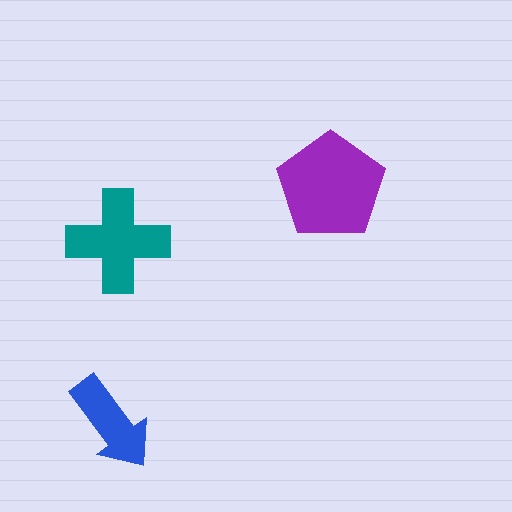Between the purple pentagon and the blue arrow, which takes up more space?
The purple pentagon.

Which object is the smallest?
The blue arrow.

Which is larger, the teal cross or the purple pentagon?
The purple pentagon.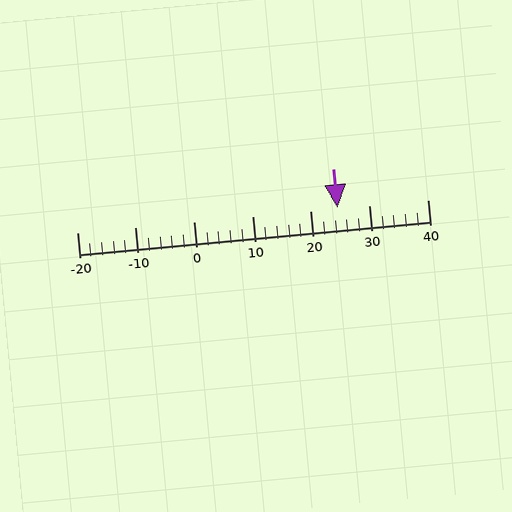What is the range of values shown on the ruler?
The ruler shows values from -20 to 40.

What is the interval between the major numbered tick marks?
The major tick marks are spaced 10 units apart.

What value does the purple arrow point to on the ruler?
The purple arrow points to approximately 25.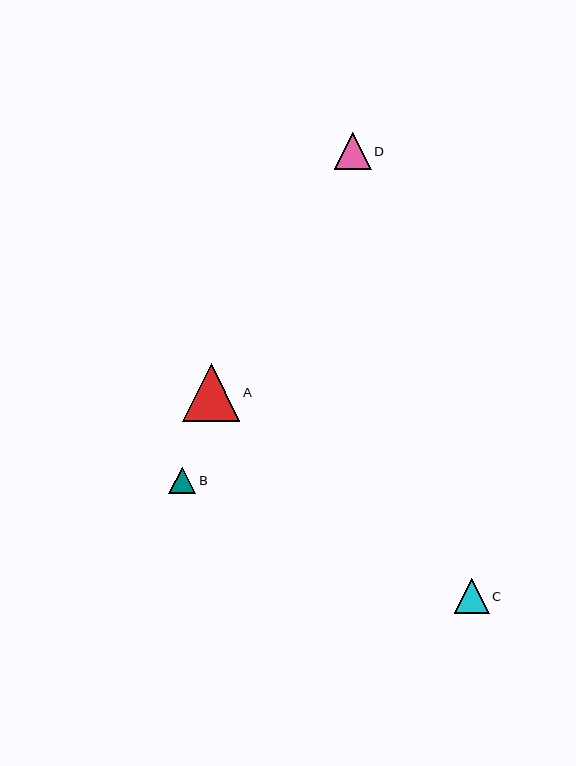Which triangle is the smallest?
Triangle B is the smallest with a size of approximately 27 pixels.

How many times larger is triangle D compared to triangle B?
Triangle D is approximately 1.4 times the size of triangle B.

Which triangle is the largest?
Triangle A is the largest with a size of approximately 57 pixels.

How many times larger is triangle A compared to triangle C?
Triangle A is approximately 1.7 times the size of triangle C.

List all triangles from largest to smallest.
From largest to smallest: A, D, C, B.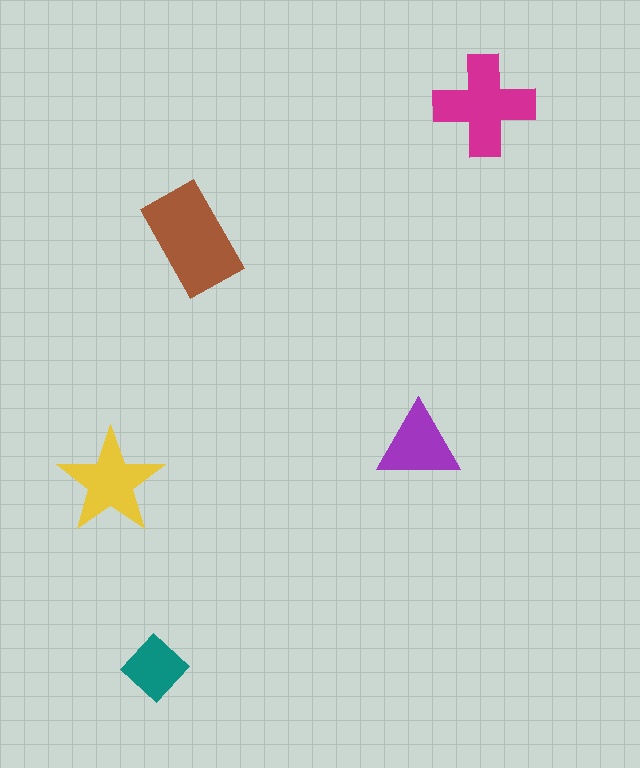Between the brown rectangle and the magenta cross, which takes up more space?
The brown rectangle.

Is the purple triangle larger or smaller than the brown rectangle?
Smaller.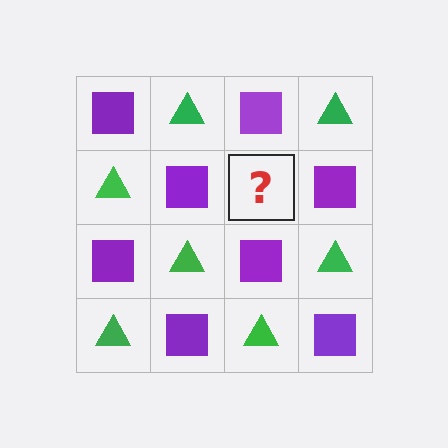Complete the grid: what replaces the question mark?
The question mark should be replaced with a green triangle.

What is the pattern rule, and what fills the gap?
The rule is that it alternates purple square and green triangle in a checkerboard pattern. The gap should be filled with a green triangle.